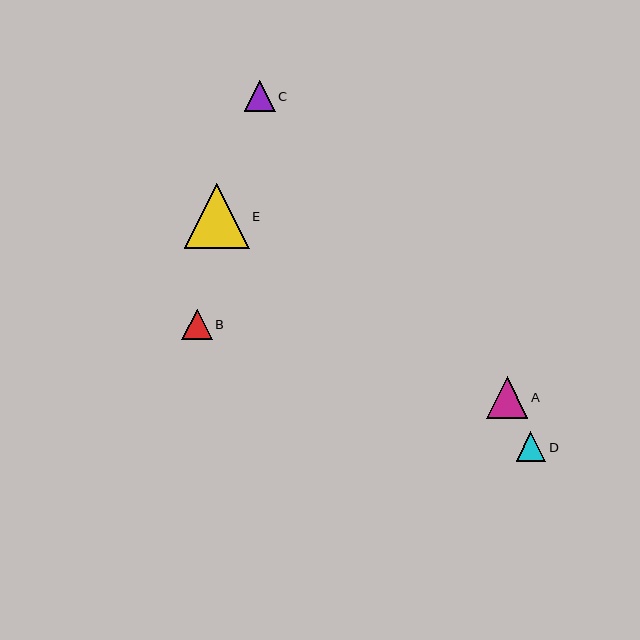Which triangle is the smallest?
Triangle D is the smallest with a size of approximately 30 pixels.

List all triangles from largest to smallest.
From largest to smallest: E, A, C, B, D.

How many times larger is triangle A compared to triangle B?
Triangle A is approximately 1.4 times the size of triangle B.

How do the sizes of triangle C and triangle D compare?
Triangle C and triangle D are approximately the same size.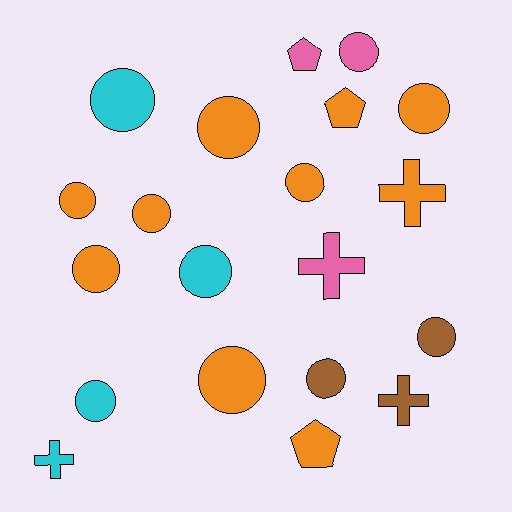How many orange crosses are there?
There is 1 orange cross.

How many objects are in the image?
There are 20 objects.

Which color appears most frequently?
Orange, with 10 objects.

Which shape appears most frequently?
Circle, with 13 objects.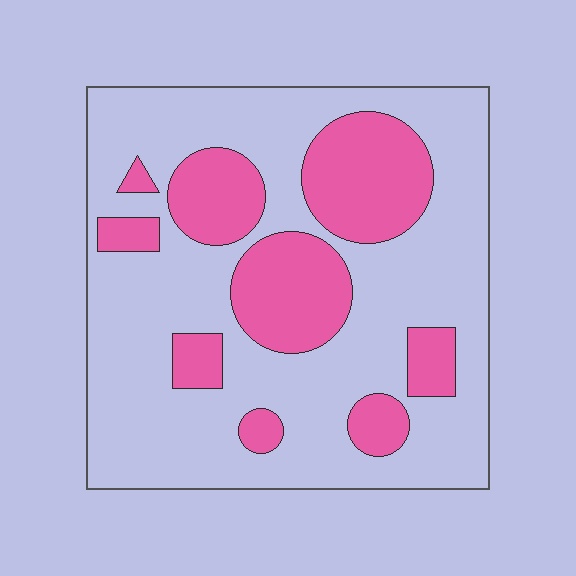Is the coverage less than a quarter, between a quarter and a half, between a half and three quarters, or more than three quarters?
Between a quarter and a half.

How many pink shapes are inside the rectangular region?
9.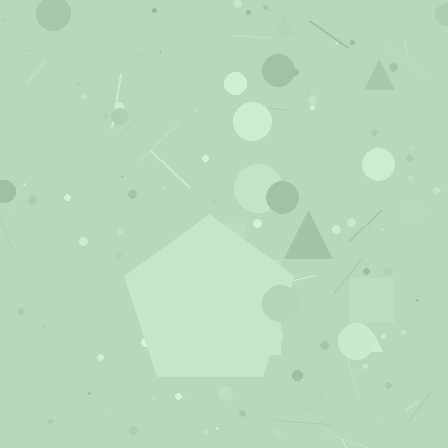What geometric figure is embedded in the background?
A pentagon is embedded in the background.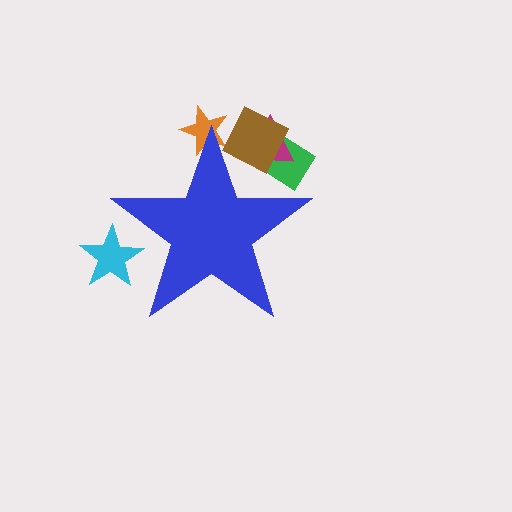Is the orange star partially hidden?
Yes, the orange star is partially hidden behind the blue star.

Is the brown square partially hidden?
Yes, the brown square is partially hidden behind the blue star.